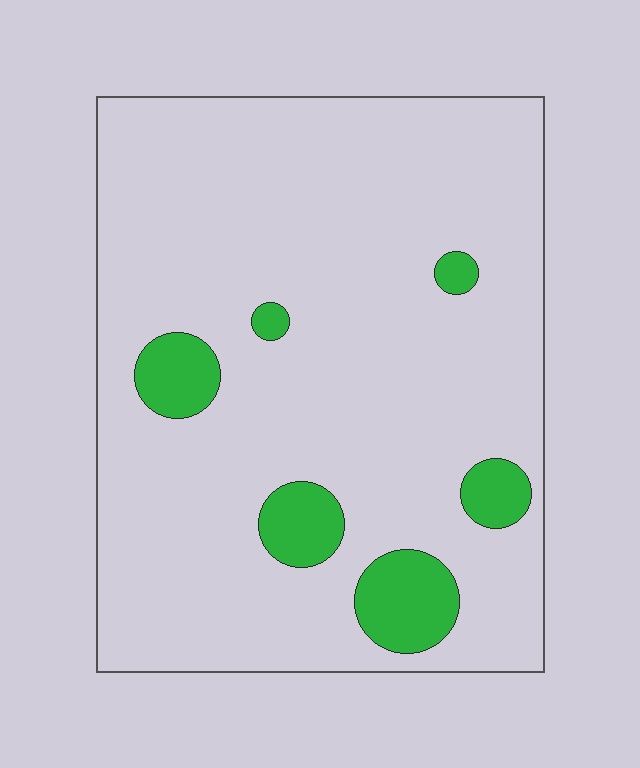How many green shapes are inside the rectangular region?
6.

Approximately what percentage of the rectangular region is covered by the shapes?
Approximately 10%.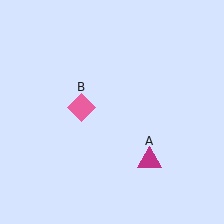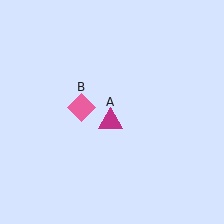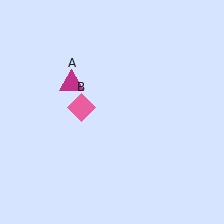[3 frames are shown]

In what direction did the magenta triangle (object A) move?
The magenta triangle (object A) moved up and to the left.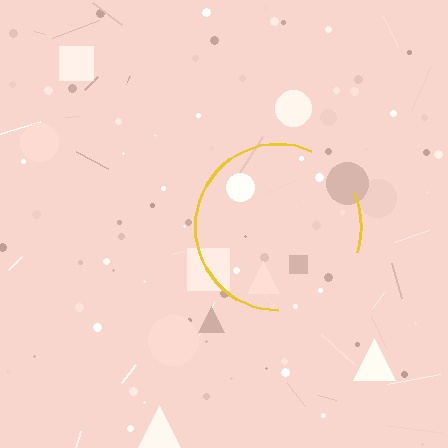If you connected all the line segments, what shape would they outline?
They would outline a circle.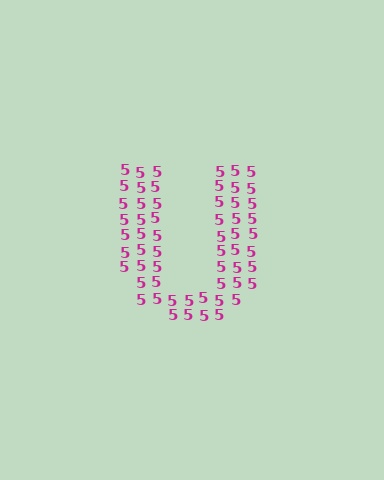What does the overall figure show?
The overall figure shows the letter U.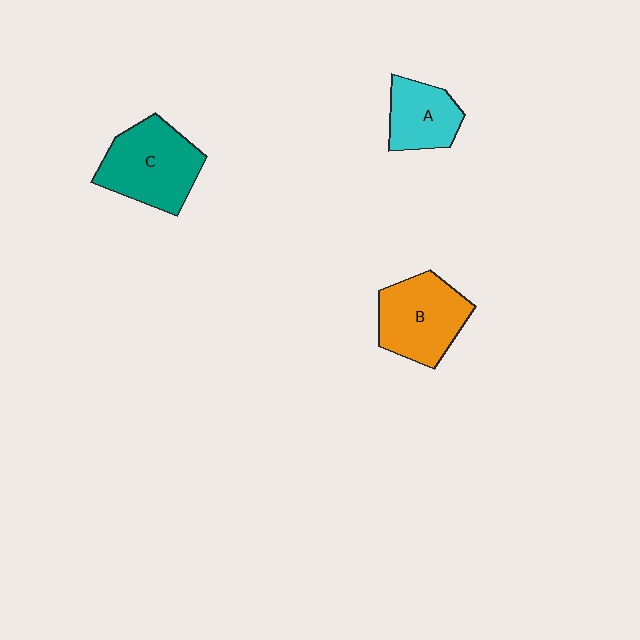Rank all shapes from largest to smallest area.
From largest to smallest: C (teal), B (orange), A (cyan).